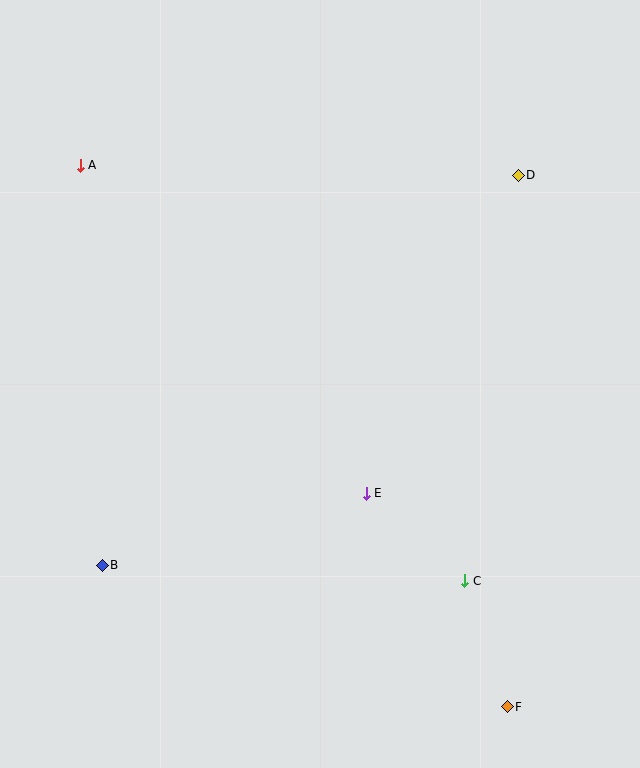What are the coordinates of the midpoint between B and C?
The midpoint between B and C is at (283, 573).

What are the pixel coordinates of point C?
Point C is at (465, 581).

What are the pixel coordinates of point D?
Point D is at (518, 175).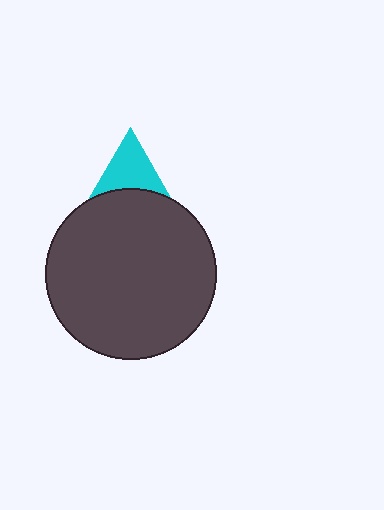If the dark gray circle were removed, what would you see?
You would see the complete cyan triangle.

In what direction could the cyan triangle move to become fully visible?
The cyan triangle could move up. That would shift it out from behind the dark gray circle entirely.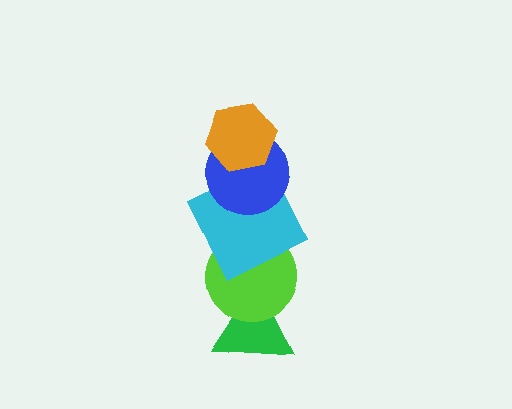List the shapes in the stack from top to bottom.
From top to bottom: the orange hexagon, the blue circle, the cyan square, the lime circle, the green triangle.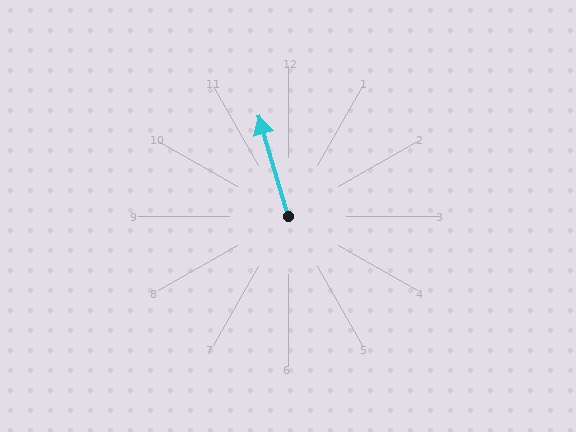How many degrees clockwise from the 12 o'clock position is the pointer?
Approximately 344 degrees.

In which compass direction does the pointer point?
North.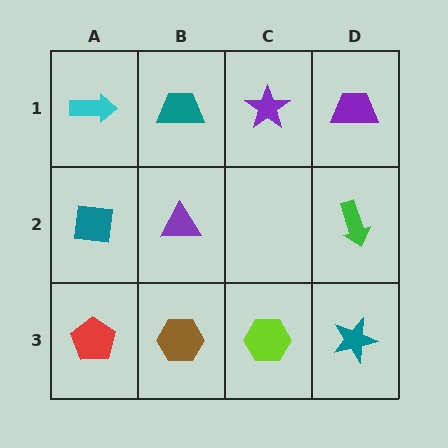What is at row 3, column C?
A lime hexagon.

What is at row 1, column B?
A teal trapezoid.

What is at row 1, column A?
A cyan arrow.